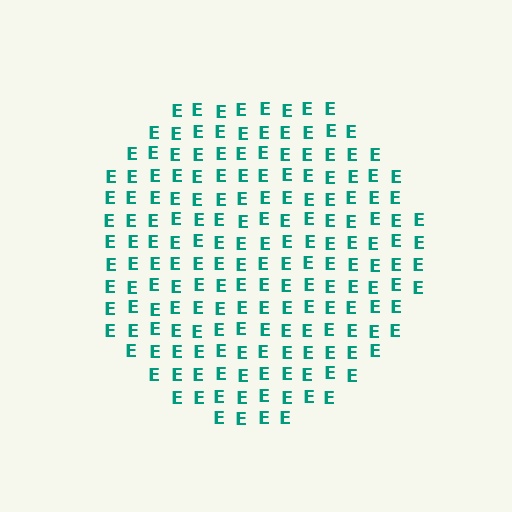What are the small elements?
The small elements are letter E's.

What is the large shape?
The large shape is a circle.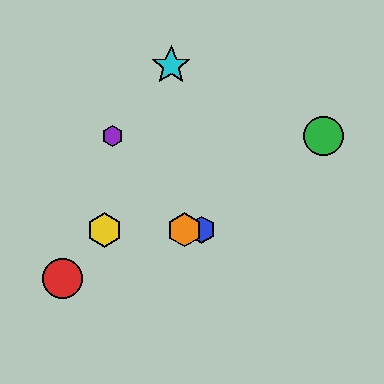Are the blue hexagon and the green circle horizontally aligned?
No, the blue hexagon is at y≈230 and the green circle is at y≈136.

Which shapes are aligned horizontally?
The blue hexagon, the yellow hexagon, the orange hexagon are aligned horizontally.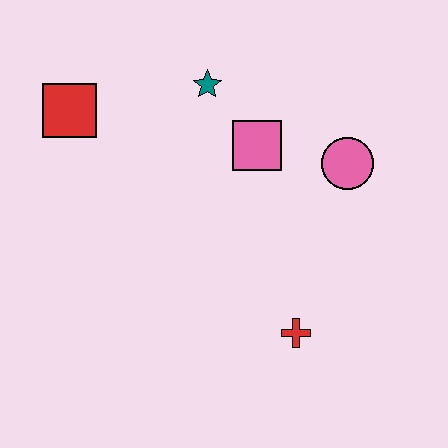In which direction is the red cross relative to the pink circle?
The red cross is below the pink circle.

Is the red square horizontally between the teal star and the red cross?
No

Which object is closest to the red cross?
The pink circle is closest to the red cross.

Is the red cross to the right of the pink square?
Yes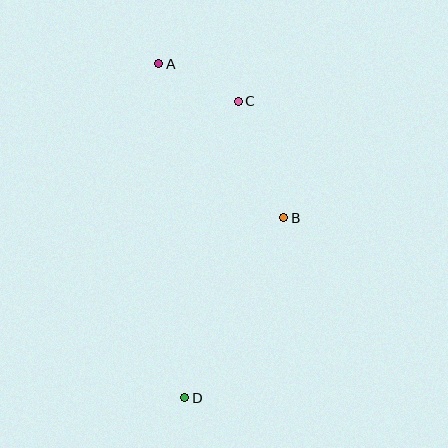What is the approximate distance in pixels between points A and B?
The distance between A and B is approximately 198 pixels.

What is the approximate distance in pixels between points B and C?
The distance between B and C is approximately 125 pixels.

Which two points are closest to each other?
Points A and C are closest to each other.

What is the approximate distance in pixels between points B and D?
The distance between B and D is approximately 205 pixels.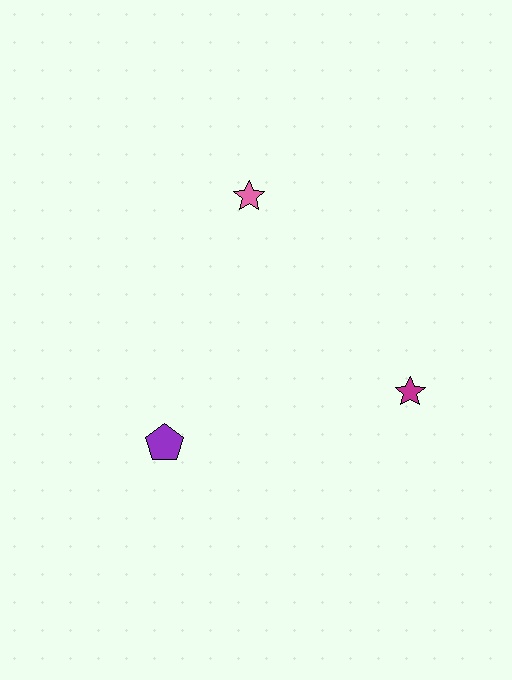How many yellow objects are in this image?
There are no yellow objects.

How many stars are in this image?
There are 2 stars.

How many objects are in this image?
There are 3 objects.